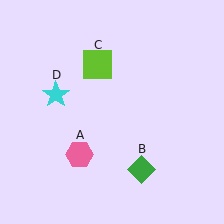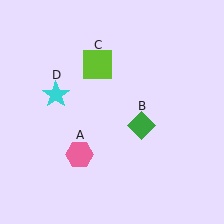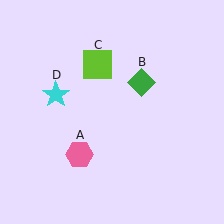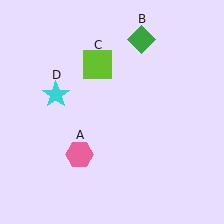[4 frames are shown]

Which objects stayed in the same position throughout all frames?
Pink hexagon (object A) and lime square (object C) and cyan star (object D) remained stationary.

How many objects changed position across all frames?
1 object changed position: green diamond (object B).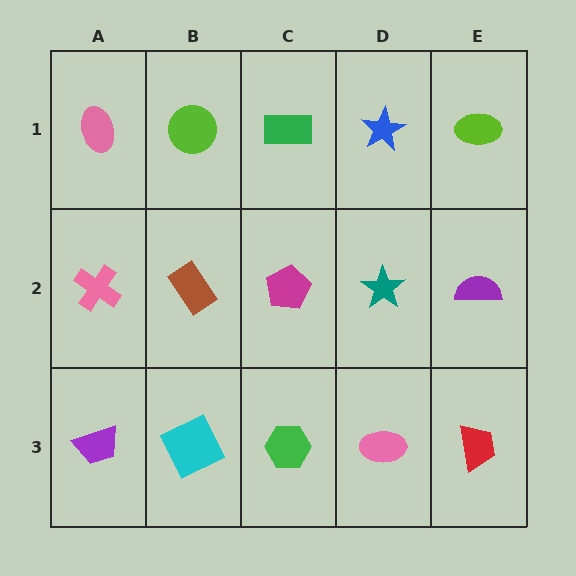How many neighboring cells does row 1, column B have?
3.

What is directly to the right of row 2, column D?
A purple semicircle.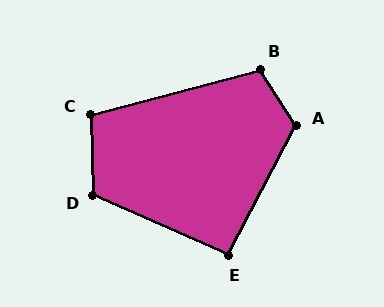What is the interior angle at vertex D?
Approximately 115 degrees (obtuse).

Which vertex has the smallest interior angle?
E, at approximately 94 degrees.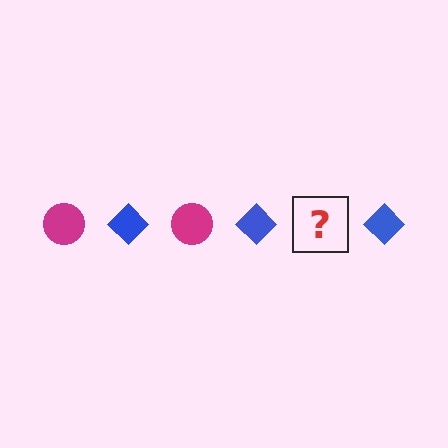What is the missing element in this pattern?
The missing element is a magenta circle.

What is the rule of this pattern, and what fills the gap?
The rule is that the pattern alternates between magenta circle and blue diamond. The gap should be filled with a magenta circle.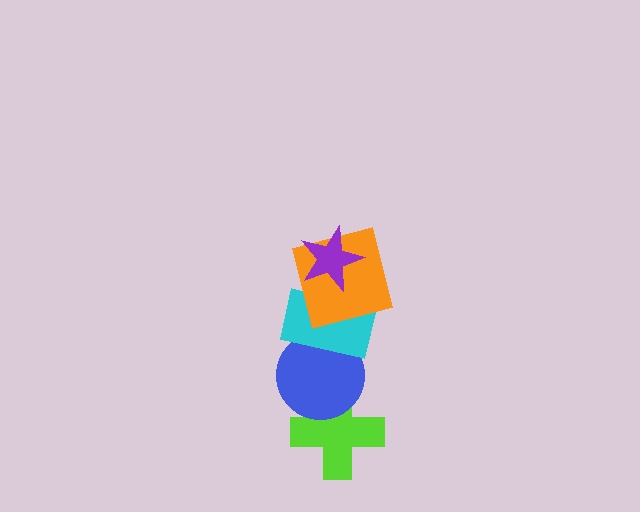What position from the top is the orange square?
The orange square is 2nd from the top.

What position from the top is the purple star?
The purple star is 1st from the top.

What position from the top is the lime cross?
The lime cross is 5th from the top.